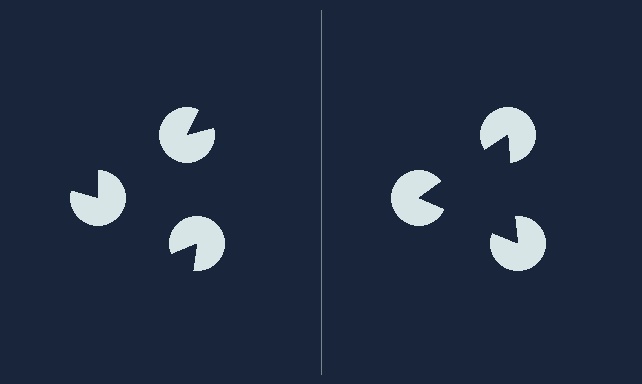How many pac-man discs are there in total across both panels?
6 — 3 on each side.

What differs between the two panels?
The pac-man discs are positioned identically on both sides; only the wedge orientations differ. On the right they align to a triangle; on the left they are misaligned.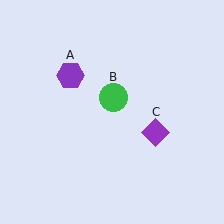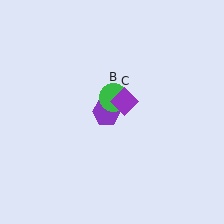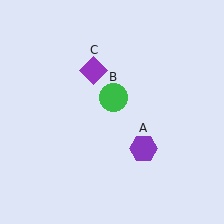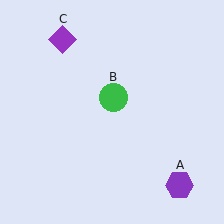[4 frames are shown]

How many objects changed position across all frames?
2 objects changed position: purple hexagon (object A), purple diamond (object C).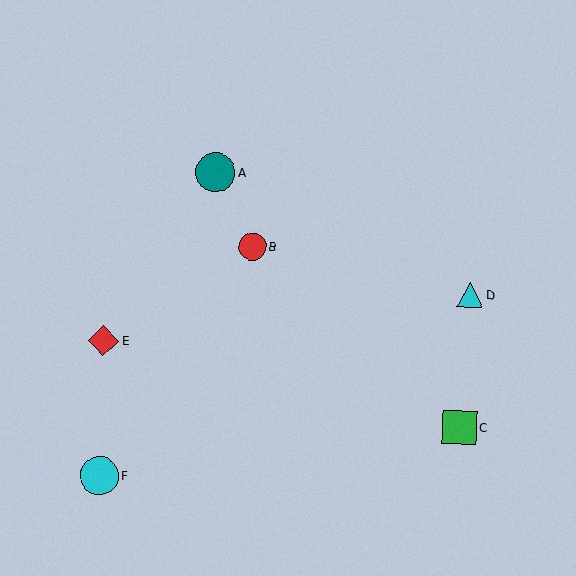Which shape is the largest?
The teal circle (labeled A) is the largest.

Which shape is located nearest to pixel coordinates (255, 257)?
The red circle (labeled B) at (252, 247) is nearest to that location.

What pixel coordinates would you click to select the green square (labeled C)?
Click at (459, 428) to select the green square C.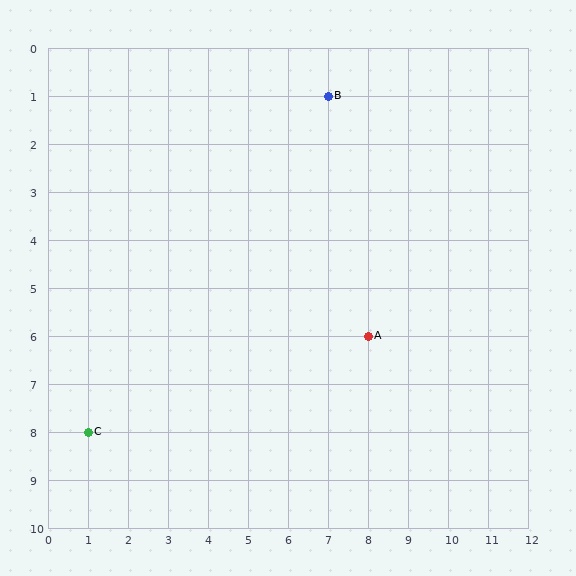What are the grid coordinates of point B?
Point B is at grid coordinates (7, 1).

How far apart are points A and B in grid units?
Points A and B are 1 column and 5 rows apart (about 5.1 grid units diagonally).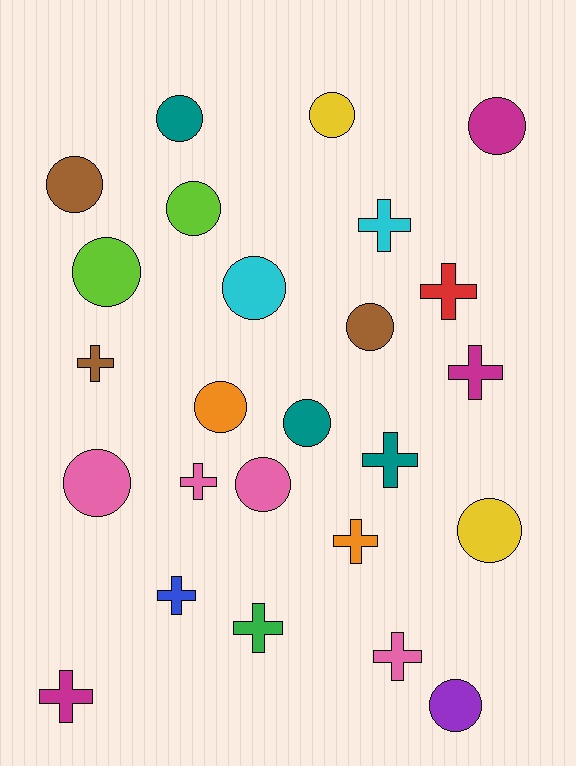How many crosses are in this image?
There are 11 crosses.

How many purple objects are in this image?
There is 1 purple object.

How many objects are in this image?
There are 25 objects.